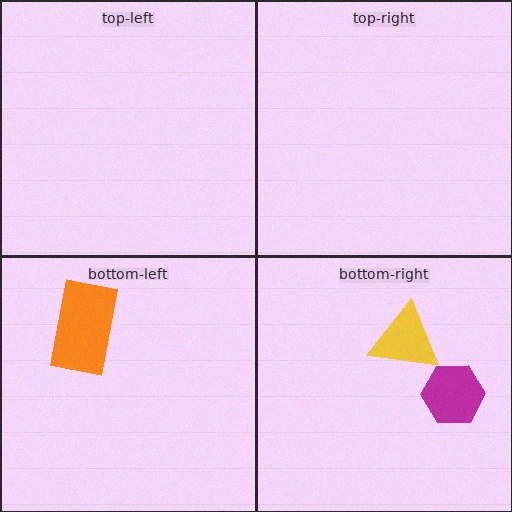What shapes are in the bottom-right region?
The yellow triangle, the magenta hexagon.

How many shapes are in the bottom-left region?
1.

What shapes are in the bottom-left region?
The orange rectangle.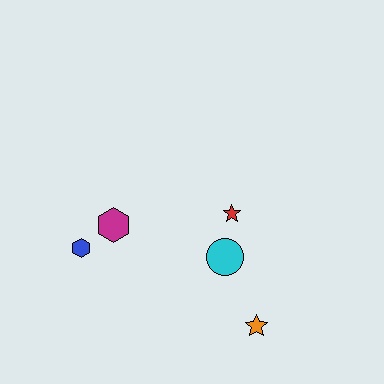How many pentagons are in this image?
There are no pentagons.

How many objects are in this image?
There are 5 objects.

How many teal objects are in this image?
There are no teal objects.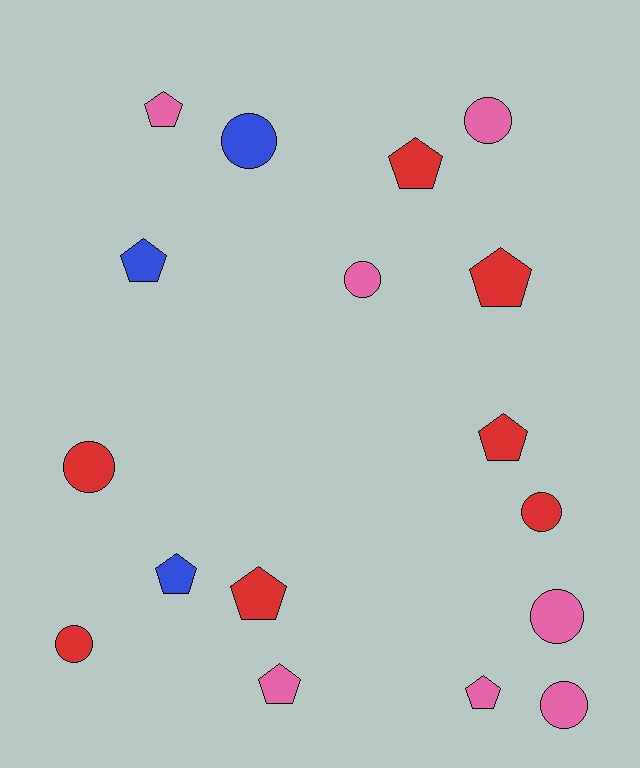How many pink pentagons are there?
There are 3 pink pentagons.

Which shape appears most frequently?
Pentagon, with 9 objects.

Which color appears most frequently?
Red, with 7 objects.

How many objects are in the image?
There are 17 objects.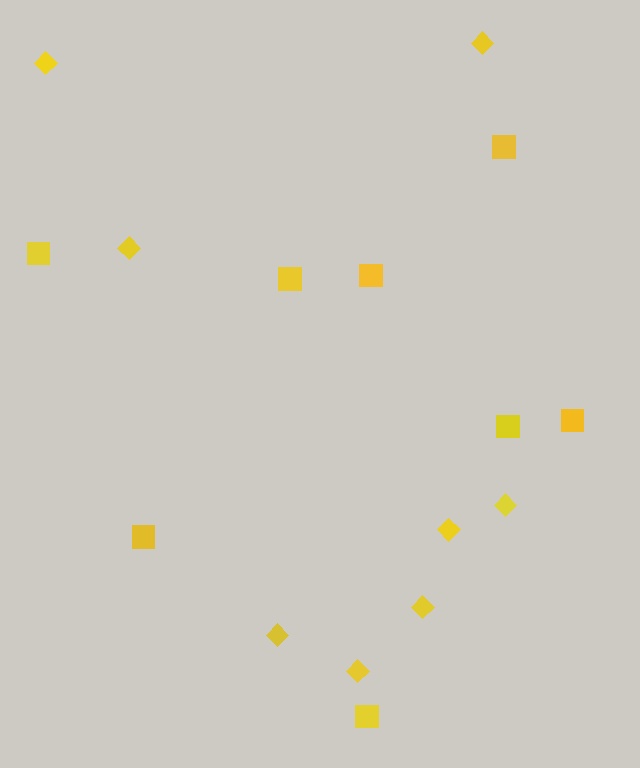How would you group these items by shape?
There are 2 groups: one group of diamonds (8) and one group of squares (8).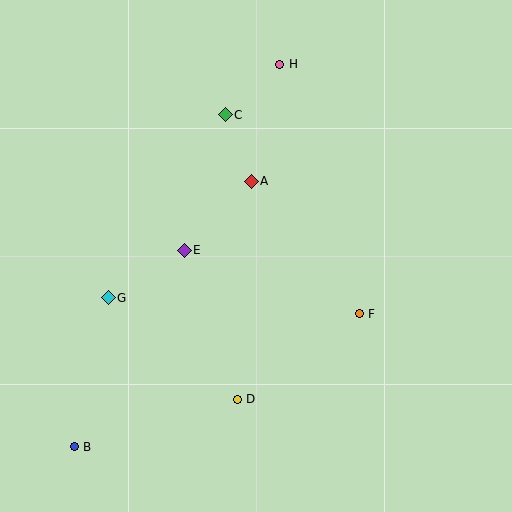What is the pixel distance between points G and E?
The distance between G and E is 89 pixels.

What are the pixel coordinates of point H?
Point H is at (280, 64).